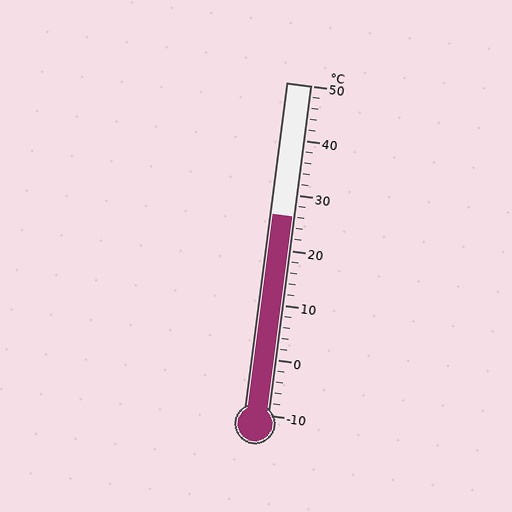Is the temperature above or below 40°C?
The temperature is below 40°C.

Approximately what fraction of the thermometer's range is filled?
The thermometer is filled to approximately 60% of its range.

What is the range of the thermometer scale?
The thermometer scale ranges from -10°C to 50°C.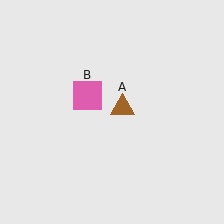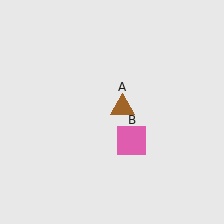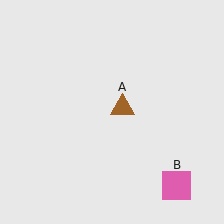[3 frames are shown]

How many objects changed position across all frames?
1 object changed position: pink square (object B).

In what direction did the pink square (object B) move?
The pink square (object B) moved down and to the right.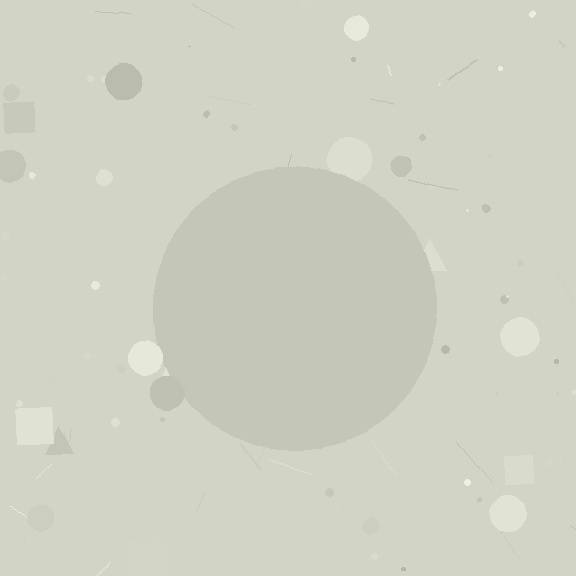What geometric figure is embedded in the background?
A circle is embedded in the background.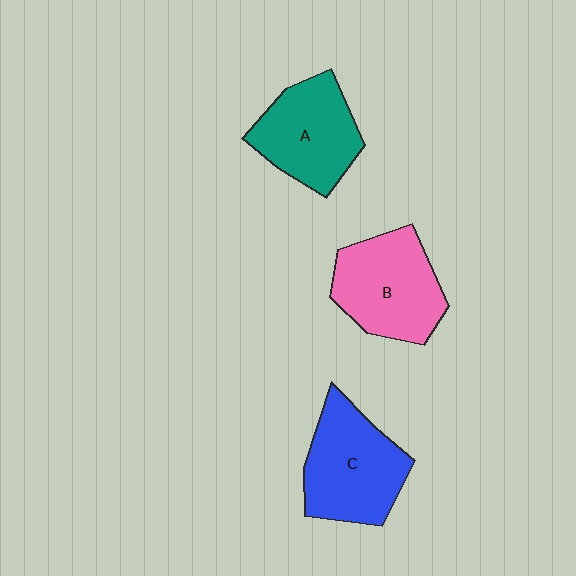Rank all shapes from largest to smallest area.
From largest to smallest: C (blue), B (pink), A (teal).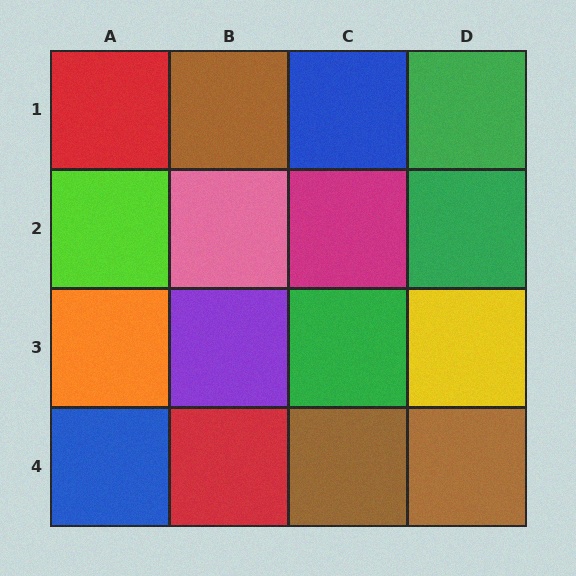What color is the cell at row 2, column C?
Magenta.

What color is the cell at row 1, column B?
Brown.